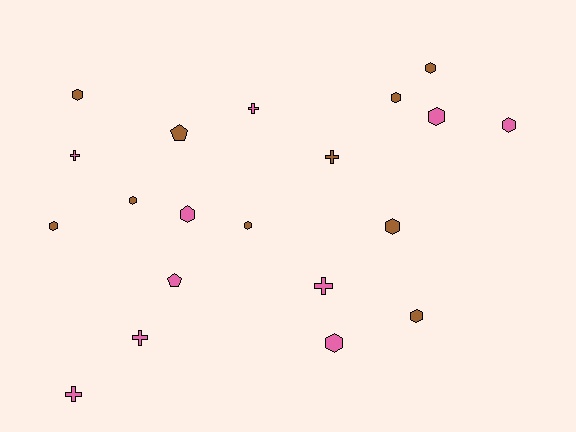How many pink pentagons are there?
There is 1 pink pentagon.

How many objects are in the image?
There are 20 objects.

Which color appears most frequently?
Brown, with 10 objects.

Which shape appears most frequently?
Hexagon, with 12 objects.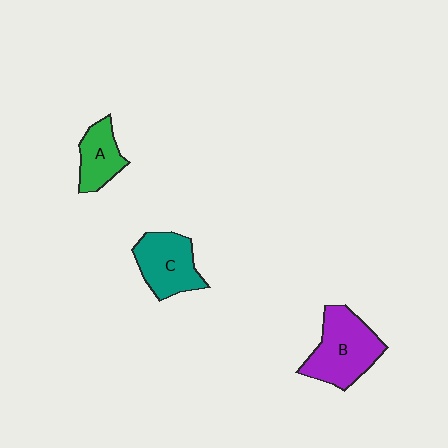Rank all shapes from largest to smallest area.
From largest to smallest: B (purple), C (teal), A (green).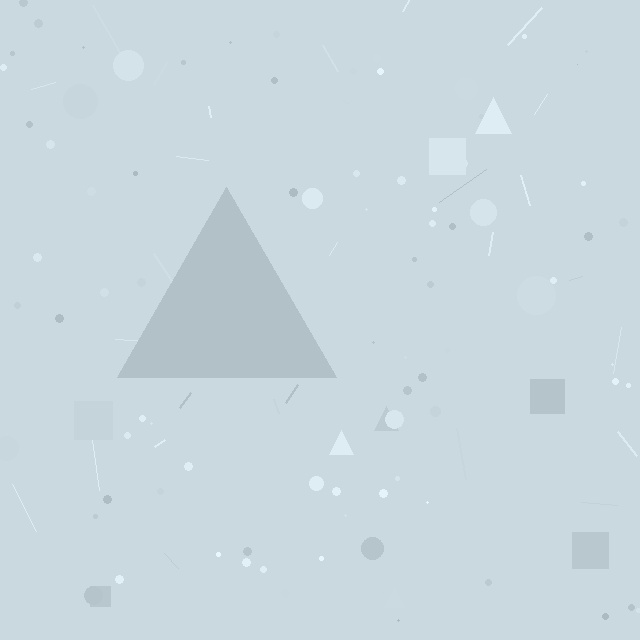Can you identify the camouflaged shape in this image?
The camouflaged shape is a triangle.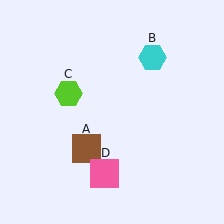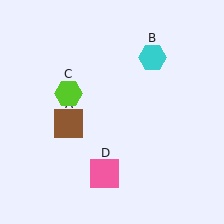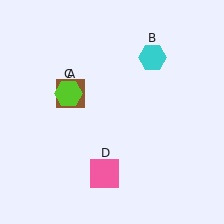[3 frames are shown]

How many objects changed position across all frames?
1 object changed position: brown square (object A).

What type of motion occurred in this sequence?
The brown square (object A) rotated clockwise around the center of the scene.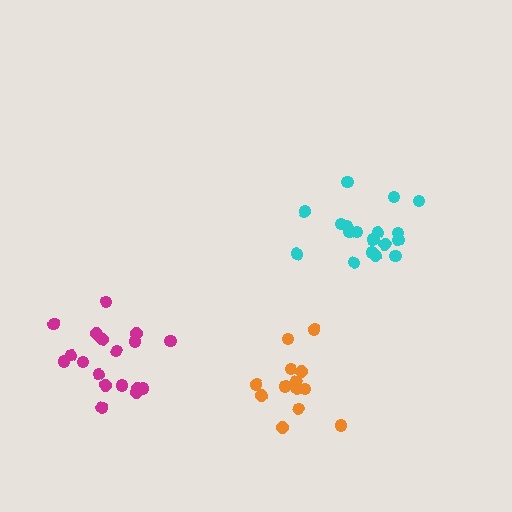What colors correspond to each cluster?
The clusters are colored: magenta, cyan, orange.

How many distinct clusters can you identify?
There are 3 distinct clusters.